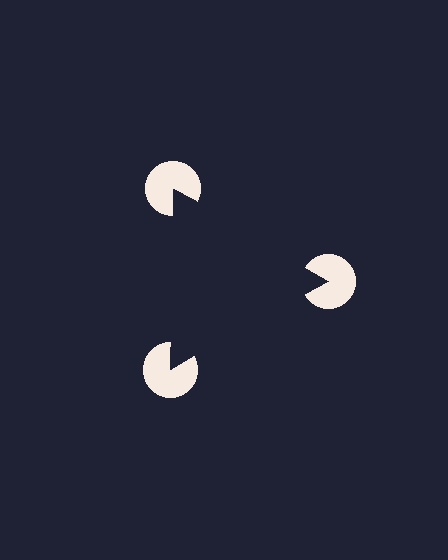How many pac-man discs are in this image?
There are 3 — one at each vertex of the illusory triangle.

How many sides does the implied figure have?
3 sides.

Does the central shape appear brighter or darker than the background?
It typically appears slightly darker than the background, even though no actual brightness change is drawn.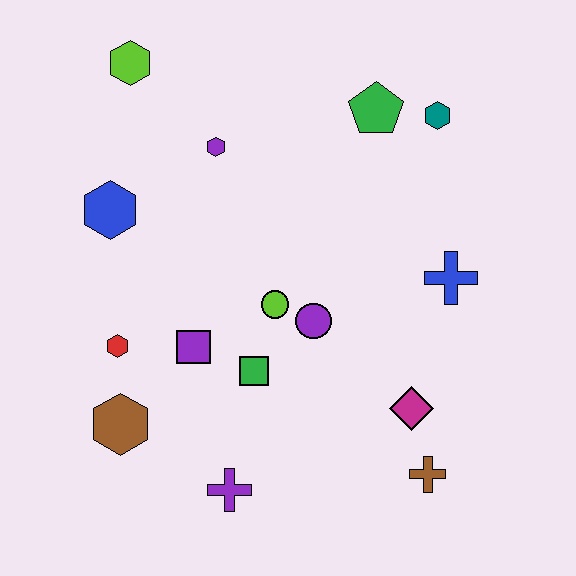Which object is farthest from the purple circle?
The lime hexagon is farthest from the purple circle.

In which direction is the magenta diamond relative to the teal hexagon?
The magenta diamond is below the teal hexagon.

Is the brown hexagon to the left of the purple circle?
Yes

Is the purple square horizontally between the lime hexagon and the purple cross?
Yes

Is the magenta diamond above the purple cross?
Yes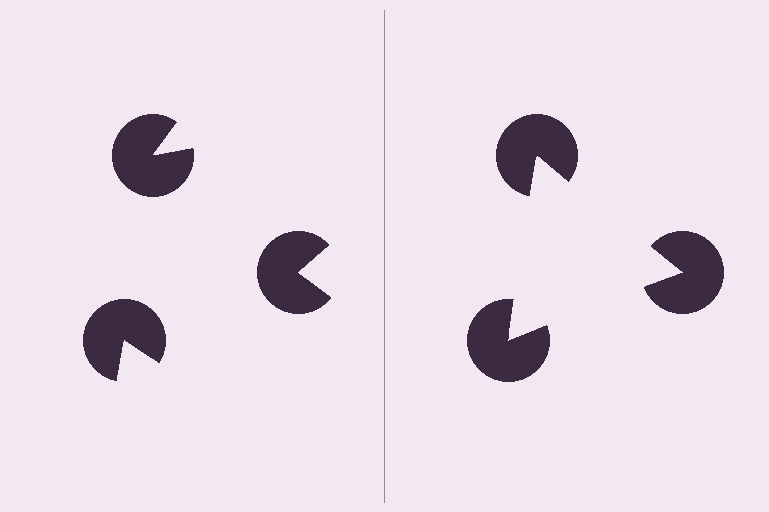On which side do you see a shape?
An illusory triangle appears on the right side. On the left side the wedge cuts are rotated, so no coherent shape forms.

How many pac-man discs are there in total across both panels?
6 — 3 on each side.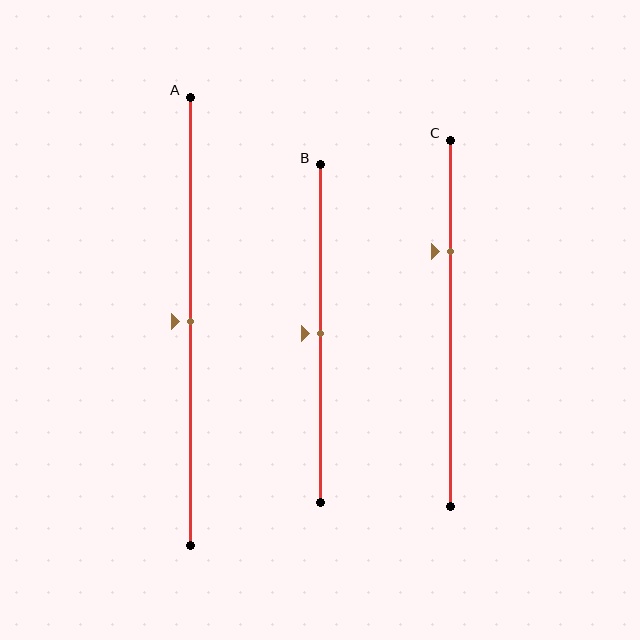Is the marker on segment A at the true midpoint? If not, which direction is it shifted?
Yes, the marker on segment A is at the true midpoint.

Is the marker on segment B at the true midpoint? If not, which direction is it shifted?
Yes, the marker on segment B is at the true midpoint.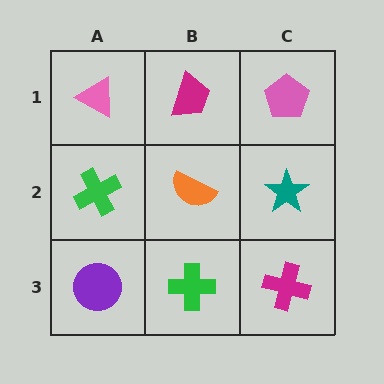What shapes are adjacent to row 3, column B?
An orange semicircle (row 2, column B), a purple circle (row 3, column A), a magenta cross (row 3, column C).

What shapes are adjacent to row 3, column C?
A teal star (row 2, column C), a green cross (row 3, column B).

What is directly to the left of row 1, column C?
A magenta trapezoid.